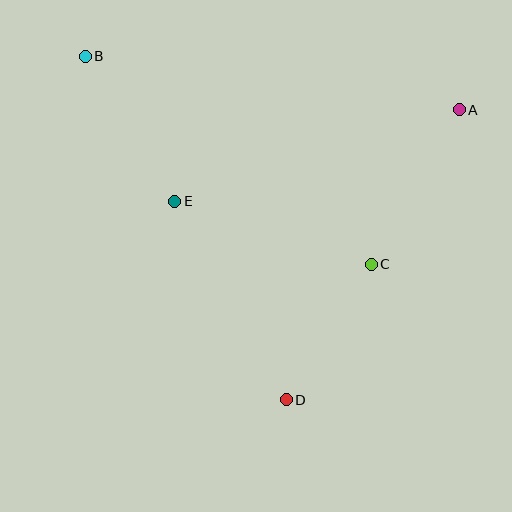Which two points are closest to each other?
Points C and D are closest to each other.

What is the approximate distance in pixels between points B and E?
The distance between B and E is approximately 170 pixels.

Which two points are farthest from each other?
Points B and D are farthest from each other.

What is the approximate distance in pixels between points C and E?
The distance between C and E is approximately 206 pixels.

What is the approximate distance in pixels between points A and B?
The distance between A and B is approximately 378 pixels.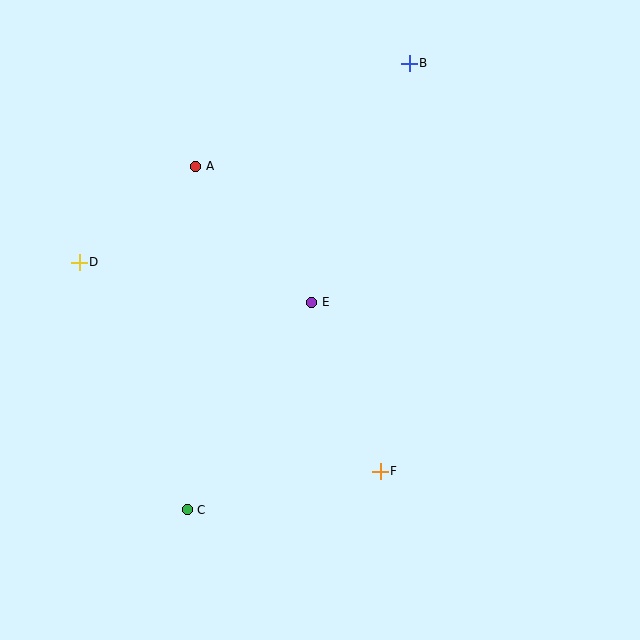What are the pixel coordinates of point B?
Point B is at (409, 63).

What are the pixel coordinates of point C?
Point C is at (187, 510).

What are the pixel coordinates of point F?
Point F is at (380, 471).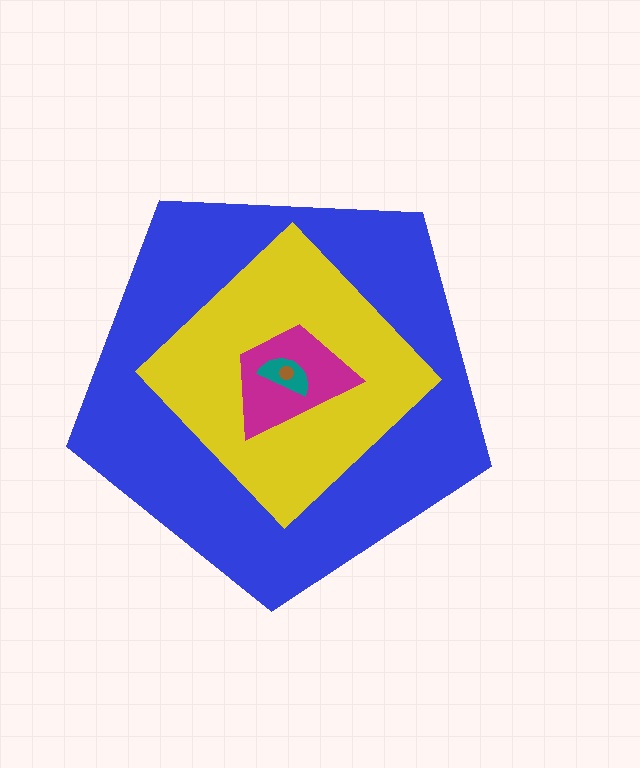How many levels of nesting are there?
5.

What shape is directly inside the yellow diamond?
The magenta trapezoid.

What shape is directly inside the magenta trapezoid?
The teal semicircle.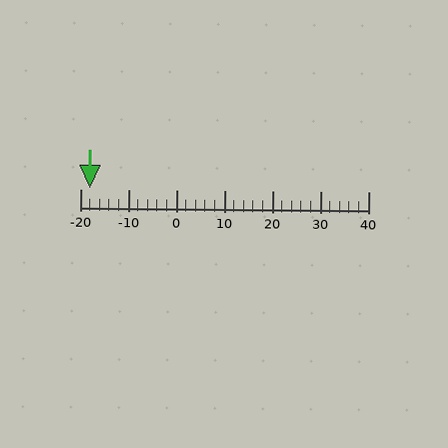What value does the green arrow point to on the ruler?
The green arrow points to approximately -18.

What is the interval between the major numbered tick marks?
The major tick marks are spaced 10 units apart.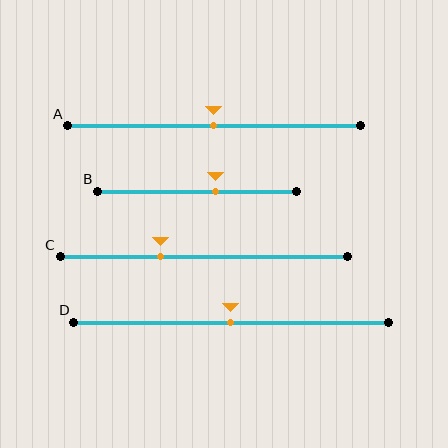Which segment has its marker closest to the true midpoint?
Segment A has its marker closest to the true midpoint.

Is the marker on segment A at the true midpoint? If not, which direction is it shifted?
Yes, the marker on segment A is at the true midpoint.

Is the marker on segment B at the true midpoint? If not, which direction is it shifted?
No, the marker on segment B is shifted to the right by about 9% of the segment length.